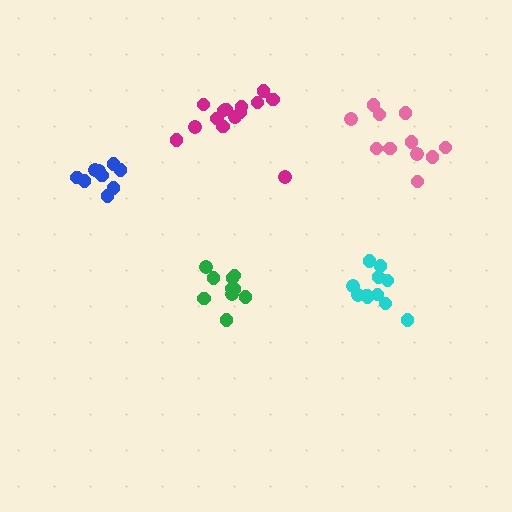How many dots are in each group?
Group 1: 14 dots, Group 2: 9 dots, Group 3: 11 dots, Group 4: 11 dots, Group 5: 10 dots (55 total).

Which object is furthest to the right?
The pink cluster is rightmost.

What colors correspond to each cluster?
The clusters are colored: magenta, blue, pink, cyan, green.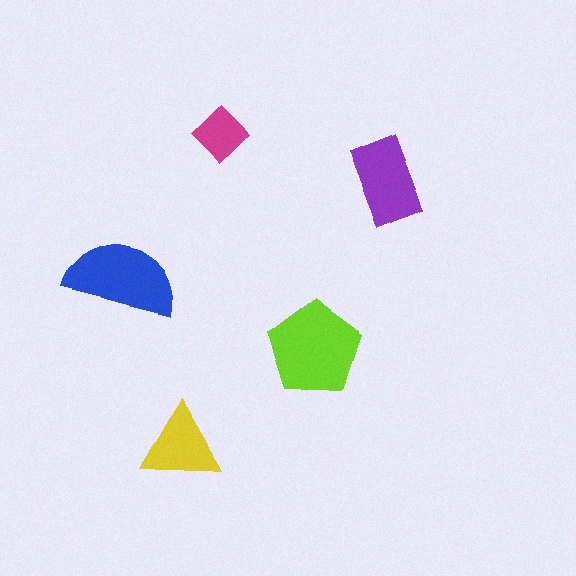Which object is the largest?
The lime pentagon.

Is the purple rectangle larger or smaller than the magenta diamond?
Larger.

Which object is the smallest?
The magenta diamond.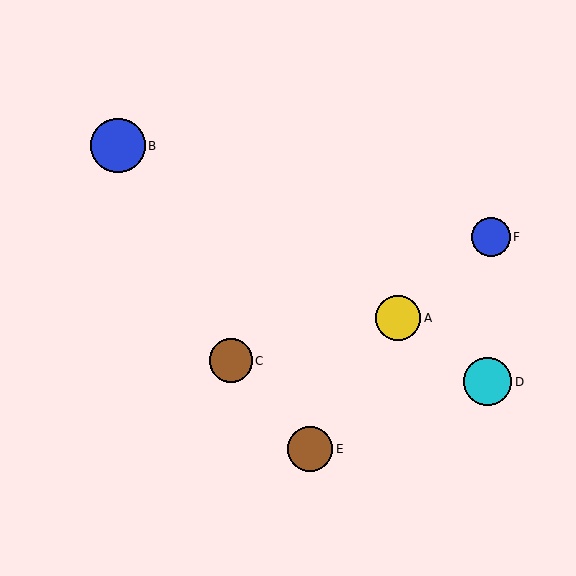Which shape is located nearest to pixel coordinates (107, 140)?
The blue circle (labeled B) at (118, 146) is nearest to that location.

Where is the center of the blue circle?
The center of the blue circle is at (491, 237).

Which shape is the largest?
The blue circle (labeled B) is the largest.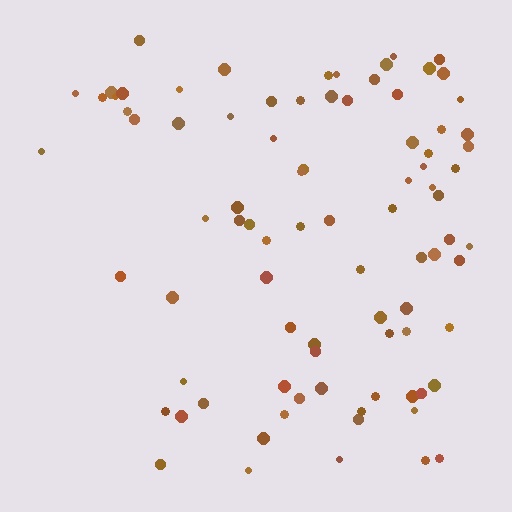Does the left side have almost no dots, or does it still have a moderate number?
Still a moderate number, just noticeably fewer than the right.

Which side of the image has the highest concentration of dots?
The right.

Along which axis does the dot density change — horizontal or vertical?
Horizontal.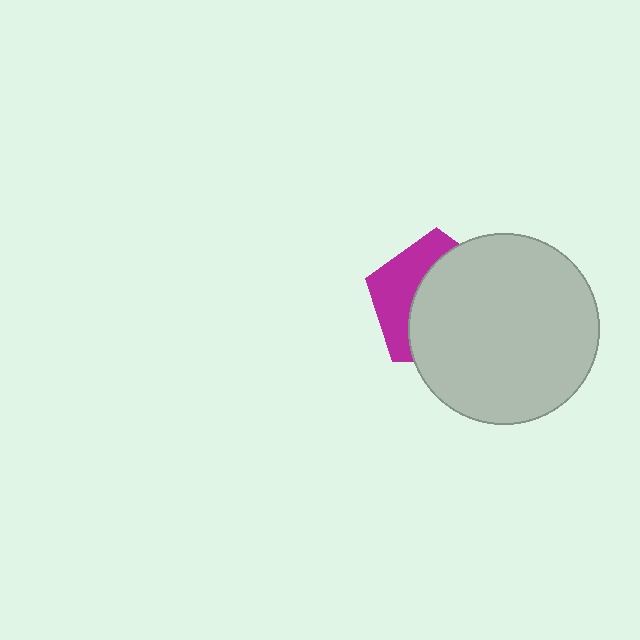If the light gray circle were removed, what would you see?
You would see the complete magenta pentagon.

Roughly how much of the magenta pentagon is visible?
A small part of it is visible (roughly 36%).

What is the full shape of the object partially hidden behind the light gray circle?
The partially hidden object is a magenta pentagon.